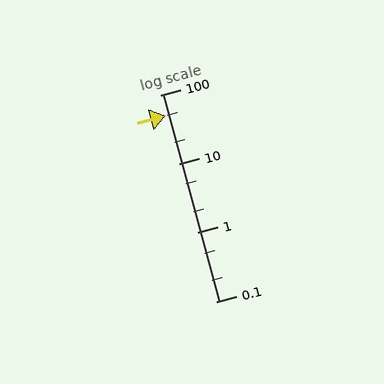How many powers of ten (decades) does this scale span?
The scale spans 3 decades, from 0.1 to 100.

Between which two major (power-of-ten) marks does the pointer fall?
The pointer is between 10 and 100.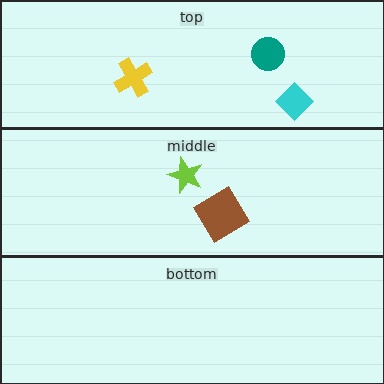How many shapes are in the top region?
3.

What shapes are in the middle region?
The lime star, the brown diamond.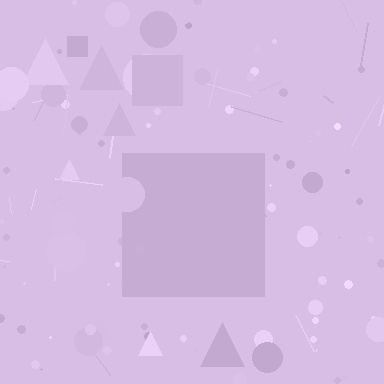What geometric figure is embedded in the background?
A square is embedded in the background.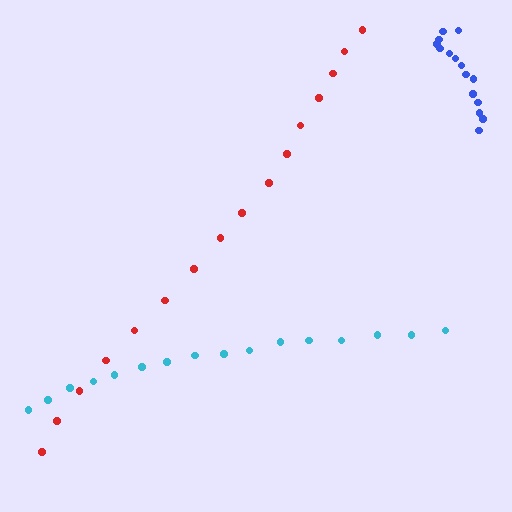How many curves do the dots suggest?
There are 3 distinct paths.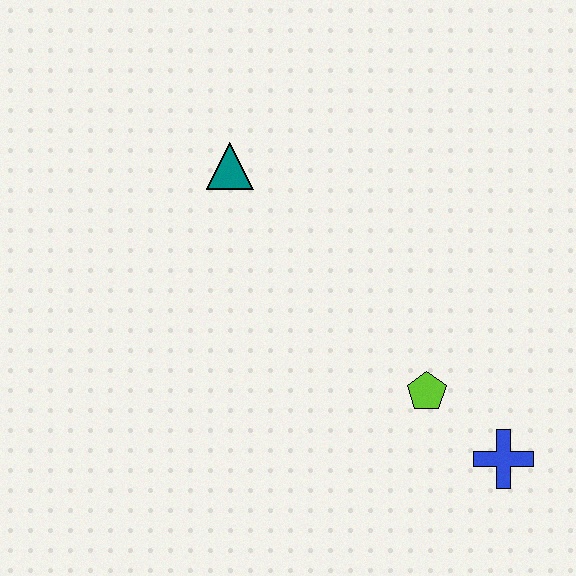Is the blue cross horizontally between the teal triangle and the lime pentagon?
No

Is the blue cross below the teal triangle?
Yes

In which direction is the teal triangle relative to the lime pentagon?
The teal triangle is above the lime pentagon.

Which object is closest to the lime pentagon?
The blue cross is closest to the lime pentagon.